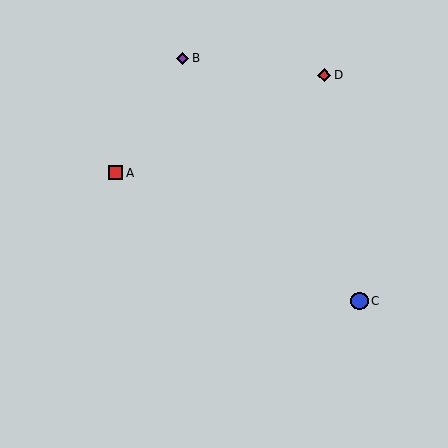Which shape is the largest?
The blue circle (labeled C) is the largest.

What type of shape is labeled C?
Shape C is a blue circle.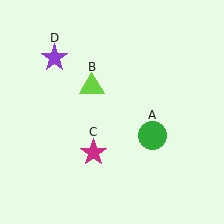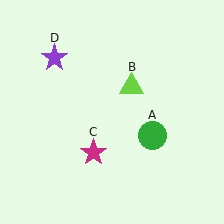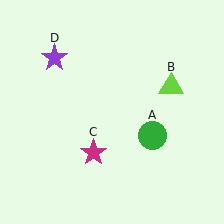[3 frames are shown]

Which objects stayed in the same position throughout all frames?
Green circle (object A) and magenta star (object C) and purple star (object D) remained stationary.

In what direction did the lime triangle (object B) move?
The lime triangle (object B) moved right.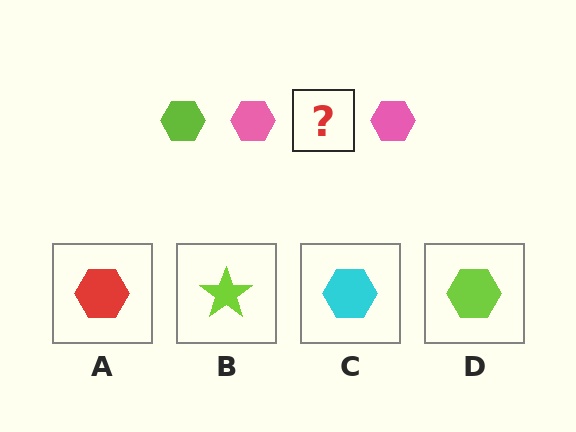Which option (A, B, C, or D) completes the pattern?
D.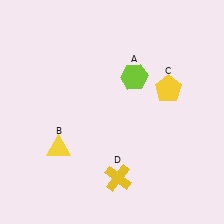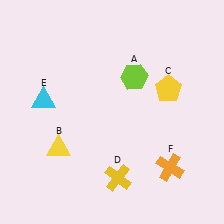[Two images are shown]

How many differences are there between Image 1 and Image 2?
There are 2 differences between the two images.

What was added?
A cyan triangle (E), an orange cross (F) were added in Image 2.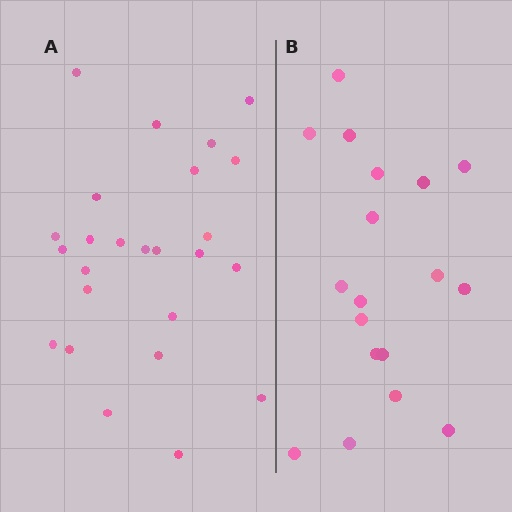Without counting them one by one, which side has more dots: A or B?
Region A (the left region) has more dots.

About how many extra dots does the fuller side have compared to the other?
Region A has roughly 8 or so more dots than region B.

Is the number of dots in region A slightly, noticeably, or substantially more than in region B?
Region A has noticeably more, but not dramatically so. The ratio is roughly 1.4 to 1.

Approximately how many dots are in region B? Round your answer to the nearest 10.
About 20 dots. (The exact count is 18, which rounds to 20.)